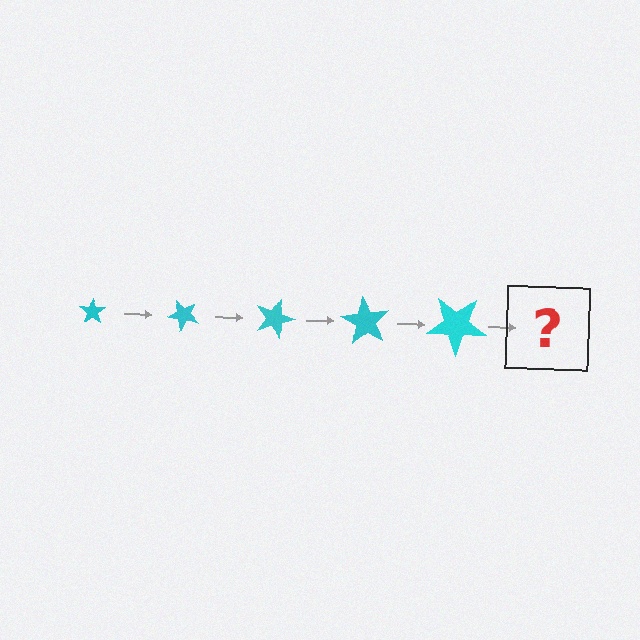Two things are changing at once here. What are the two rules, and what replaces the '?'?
The two rules are that the star grows larger each step and it rotates 45 degrees each step. The '?' should be a star, larger than the previous one and rotated 225 degrees from the start.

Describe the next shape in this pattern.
It should be a star, larger than the previous one and rotated 225 degrees from the start.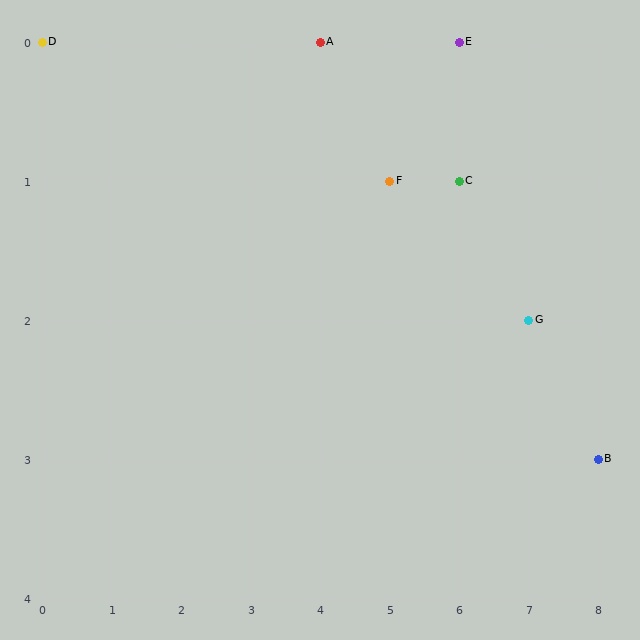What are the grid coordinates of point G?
Point G is at grid coordinates (7, 2).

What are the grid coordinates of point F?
Point F is at grid coordinates (5, 1).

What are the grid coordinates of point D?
Point D is at grid coordinates (0, 0).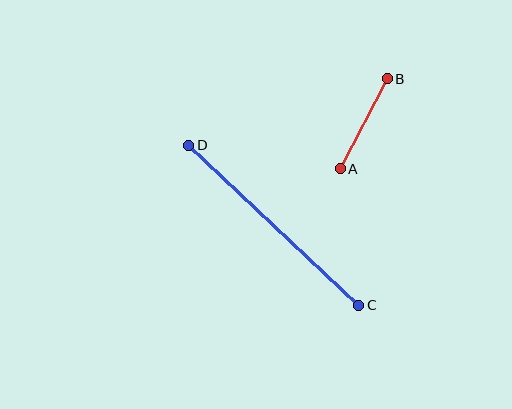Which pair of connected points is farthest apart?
Points C and D are farthest apart.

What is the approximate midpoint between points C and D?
The midpoint is at approximately (274, 225) pixels.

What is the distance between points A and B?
The distance is approximately 102 pixels.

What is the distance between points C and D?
The distance is approximately 233 pixels.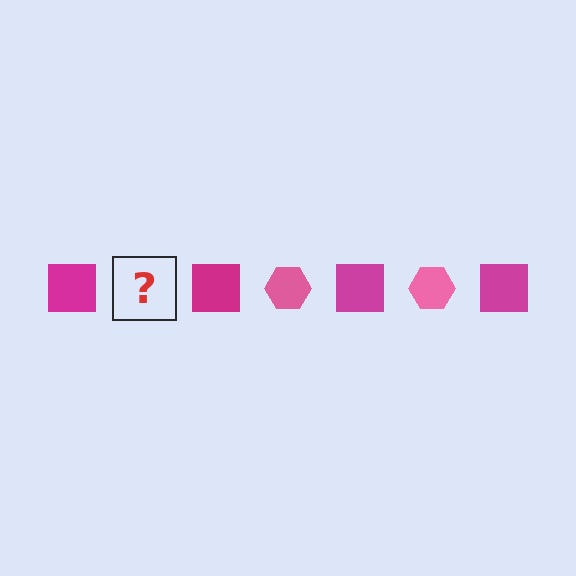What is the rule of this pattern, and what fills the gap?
The rule is that the pattern alternates between magenta square and pink hexagon. The gap should be filled with a pink hexagon.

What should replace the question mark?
The question mark should be replaced with a pink hexagon.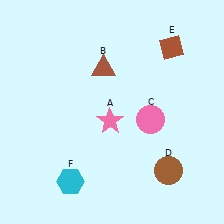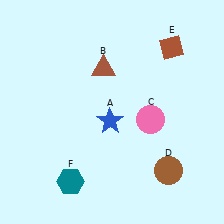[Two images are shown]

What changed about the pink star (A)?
In Image 1, A is pink. In Image 2, it changed to blue.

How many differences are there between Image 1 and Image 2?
There are 2 differences between the two images.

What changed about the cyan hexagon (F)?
In Image 1, F is cyan. In Image 2, it changed to teal.